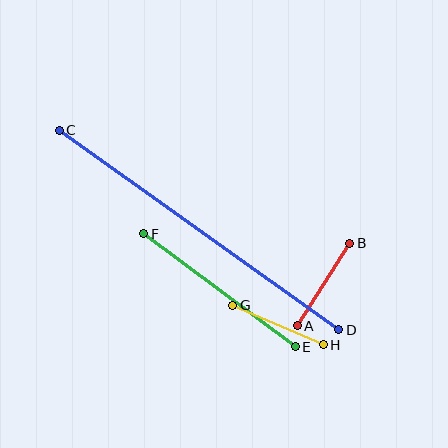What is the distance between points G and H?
The distance is approximately 99 pixels.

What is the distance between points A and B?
The distance is approximately 98 pixels.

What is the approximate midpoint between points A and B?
The midpoint is at approximately (324, 285) pixels.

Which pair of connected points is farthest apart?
Points C and D are farthest apart.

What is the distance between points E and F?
The distance is approximately 189 pixels.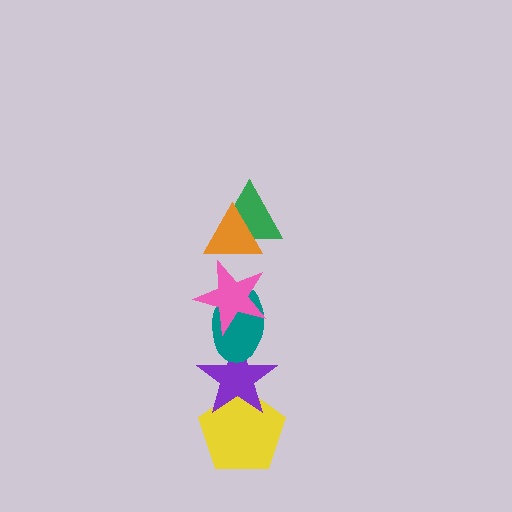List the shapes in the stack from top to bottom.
From top to bottom: the orange triangle, the green triangle, the pink star, the teal ellipse, the purple star, the yellow pentagon.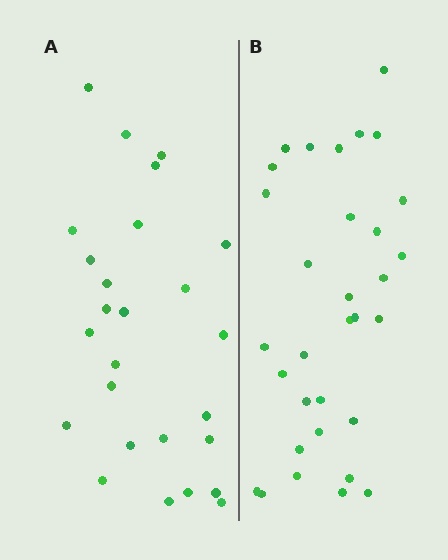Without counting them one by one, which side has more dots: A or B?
Region B (the right region) has more dots.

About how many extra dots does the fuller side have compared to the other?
Region B has about 6 more dots than region A.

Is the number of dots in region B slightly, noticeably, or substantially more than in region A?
Region B has only slightly more — the two regions are fairly close. The ratio is roughly 1.2 to 1.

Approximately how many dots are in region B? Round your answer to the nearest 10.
About 30 dots. (The exact count is 32, which rounds to 30.)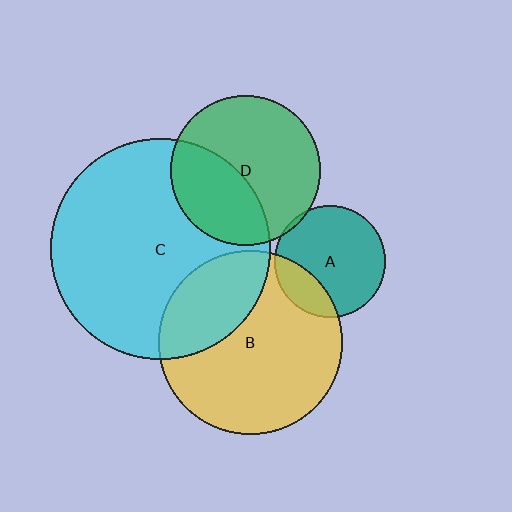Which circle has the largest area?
Circle C (cyan).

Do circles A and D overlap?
Yes.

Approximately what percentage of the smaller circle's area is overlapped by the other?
Approximately 5%.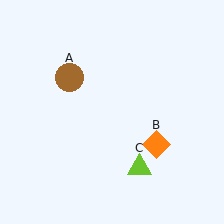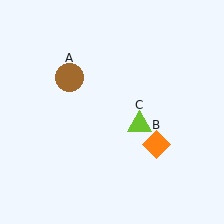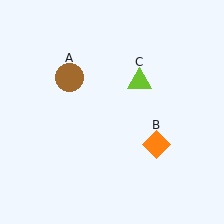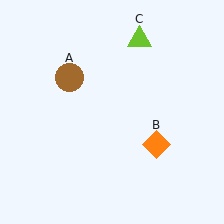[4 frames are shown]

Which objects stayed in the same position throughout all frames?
Brown circle (object A) and orange diamond (object B) remained stationary.